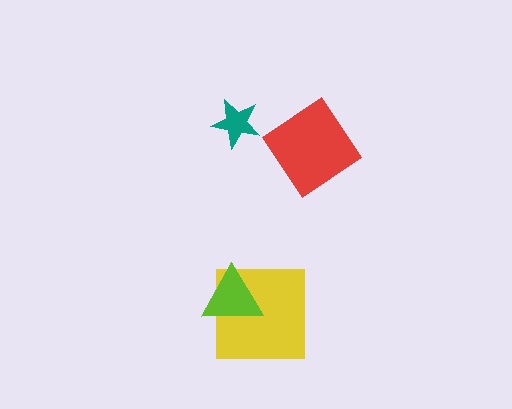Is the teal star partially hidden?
No, no other shape covers it.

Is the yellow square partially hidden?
Yes, it is partially covered by another shape.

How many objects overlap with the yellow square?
1 object overlaps with the yellow square.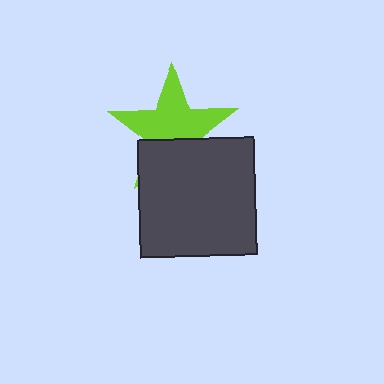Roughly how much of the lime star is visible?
About half of it is visible (roughly 62%).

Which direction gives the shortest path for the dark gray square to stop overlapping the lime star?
Moving down gives the shortest separation.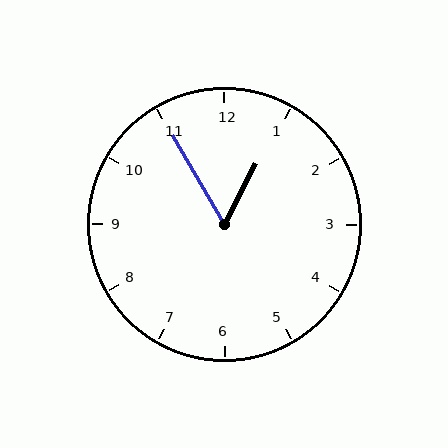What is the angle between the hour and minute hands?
Approximately 58 degrees.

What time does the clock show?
12:55.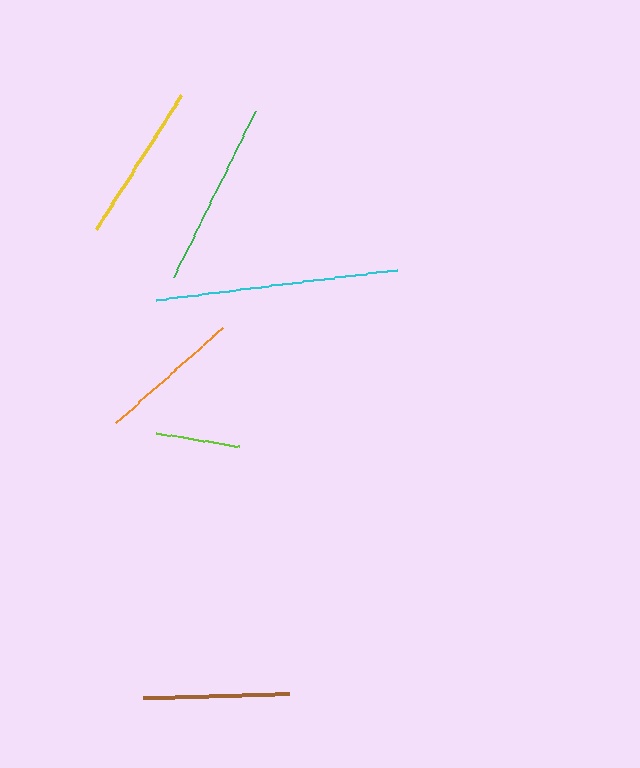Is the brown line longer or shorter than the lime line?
The brown line is longer than the lime line.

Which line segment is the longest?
The cyan line is the longest at approximately 243 pixels.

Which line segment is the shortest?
The lime line is the shortest at approximately 84 pixels.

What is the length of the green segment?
The green segment is approximately 186 pixels long.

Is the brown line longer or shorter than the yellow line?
The yellow line is longer than the brown line.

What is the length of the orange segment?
The orange segment is approximately 144 pixels long.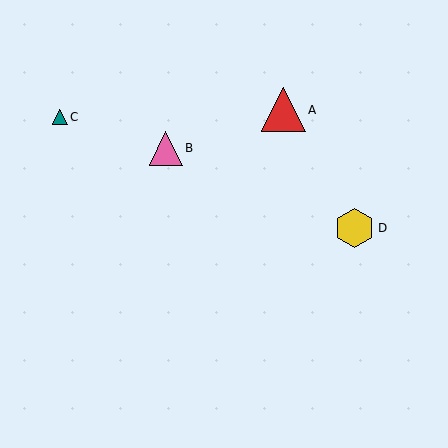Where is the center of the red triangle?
The center of the red triangle is at (283, 110).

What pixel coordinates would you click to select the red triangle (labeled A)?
Click at (283, 110) to select the red triangle A.